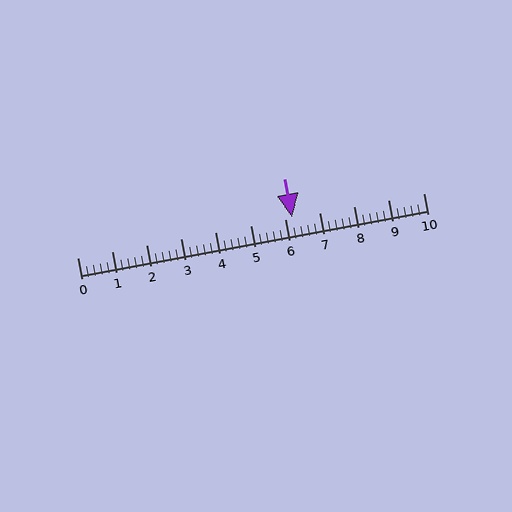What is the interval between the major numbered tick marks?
The major tick marks are spaced 1 units apart.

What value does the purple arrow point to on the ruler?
The purple arrow points to approximately 6.2.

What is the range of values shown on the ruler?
The ruler shows values from 0 to 10.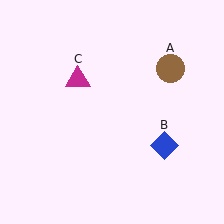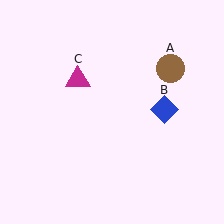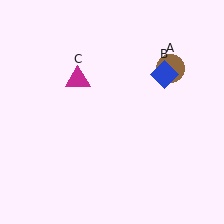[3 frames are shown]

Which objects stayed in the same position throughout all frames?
Brown circle (object A) and magenta triangle (object C) remained stationary.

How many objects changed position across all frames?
1 object changed position: blue diamond (object B).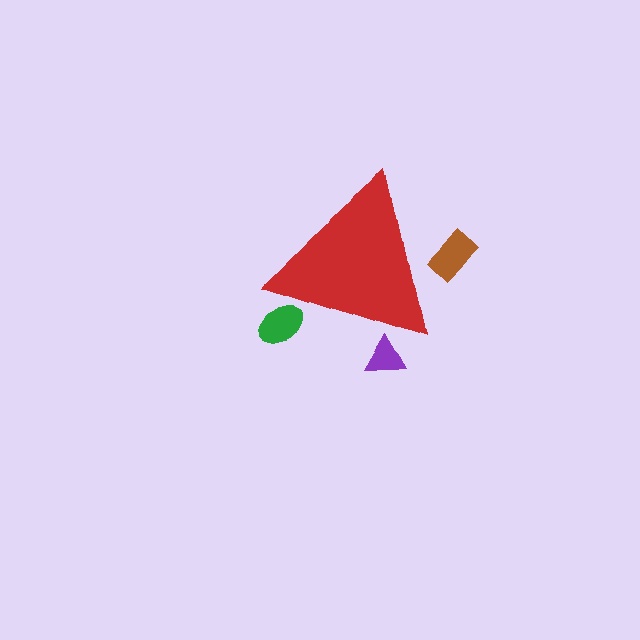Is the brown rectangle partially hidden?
Yes, the brown rectangle is partially hidden behind the red triangle.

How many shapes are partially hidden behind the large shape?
3 shapes are partially hidden.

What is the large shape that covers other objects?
A red triangle.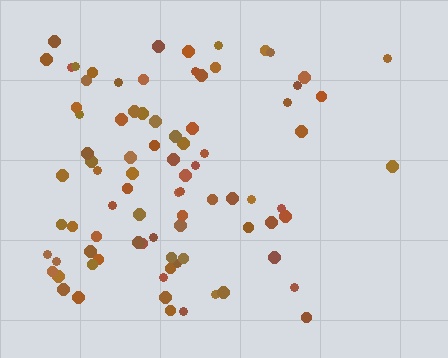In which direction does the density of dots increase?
From right to left, with the left side densest.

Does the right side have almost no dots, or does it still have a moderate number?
Still a moderate number, just noticeably fewer than the left.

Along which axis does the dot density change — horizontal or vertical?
Horizontal.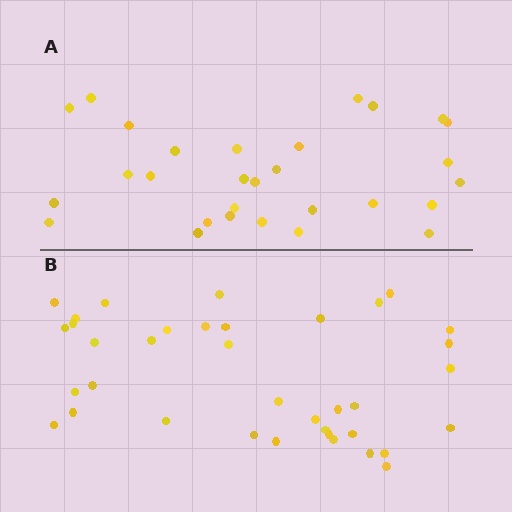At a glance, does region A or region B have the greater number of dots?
Region B (the bottom region) has more dots.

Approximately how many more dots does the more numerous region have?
Region B has roughly 8 or so more dots than region A.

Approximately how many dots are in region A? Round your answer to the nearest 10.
About 30 dots. (The exact count is 29, which rounds to 30.)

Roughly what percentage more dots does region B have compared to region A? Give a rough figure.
About 30% more.